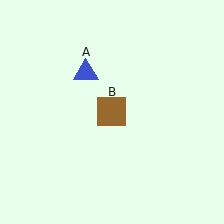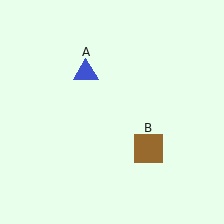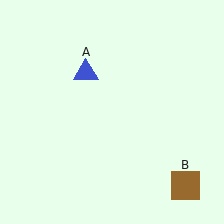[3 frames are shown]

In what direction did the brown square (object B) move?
The brown square (object B) moved down and to the right.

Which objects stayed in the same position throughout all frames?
Blue triangle (object A) remained stationary.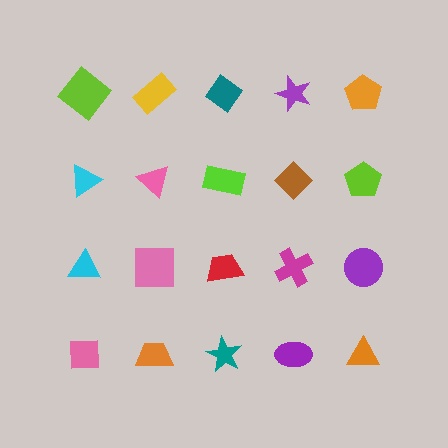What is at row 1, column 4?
A purple star.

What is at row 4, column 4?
A purple ellipse.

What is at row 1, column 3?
A teal diamond.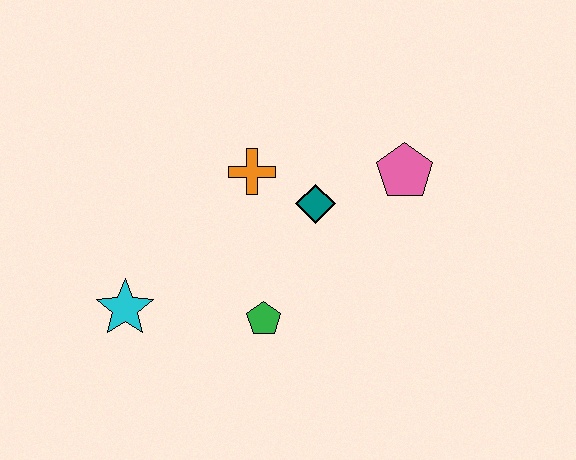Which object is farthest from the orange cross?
The cyan star is farthest from the orange cross.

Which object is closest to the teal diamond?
The orange cross is closest to the teal diamond.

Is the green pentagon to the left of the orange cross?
No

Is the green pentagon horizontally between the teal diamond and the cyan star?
Yes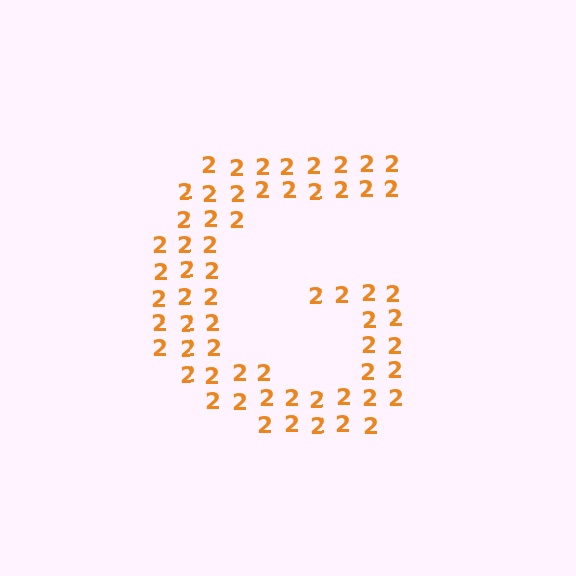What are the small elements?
The small elements are digit 2's.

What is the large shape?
The large shape is the letter G.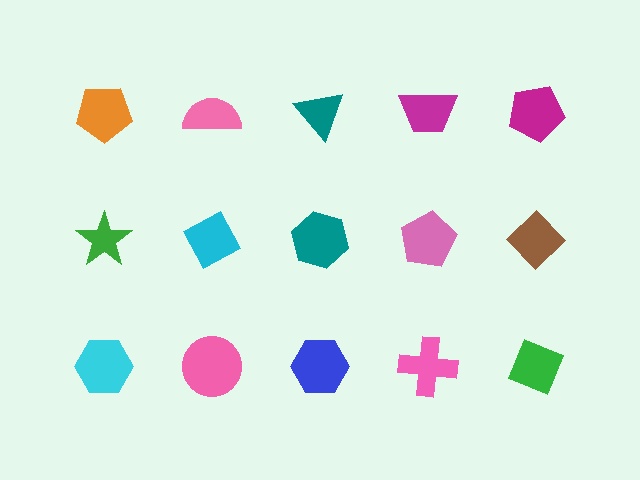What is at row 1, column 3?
A teal triangle.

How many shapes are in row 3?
5 shapes.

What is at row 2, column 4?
A pink pentagon.